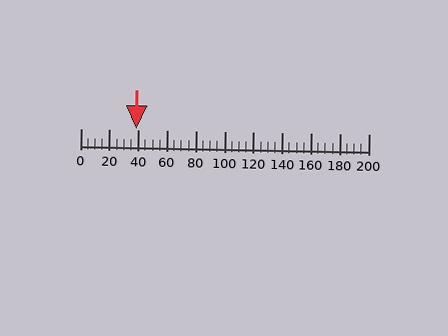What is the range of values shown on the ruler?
The ruler shows values from 0 to 200.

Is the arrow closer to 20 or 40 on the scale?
The arrow is closer to 40.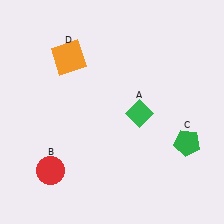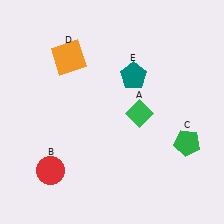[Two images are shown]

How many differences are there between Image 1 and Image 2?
There is 1 difference between the two images.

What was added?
A teal pentagon (E) was added in Image 2.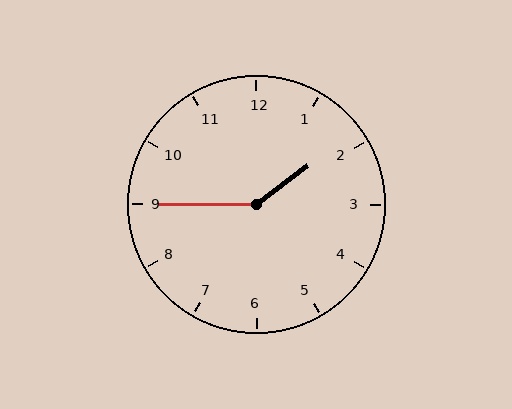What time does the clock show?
1:45.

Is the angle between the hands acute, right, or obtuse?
It is obtuse.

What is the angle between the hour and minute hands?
Approximately 142 degrees.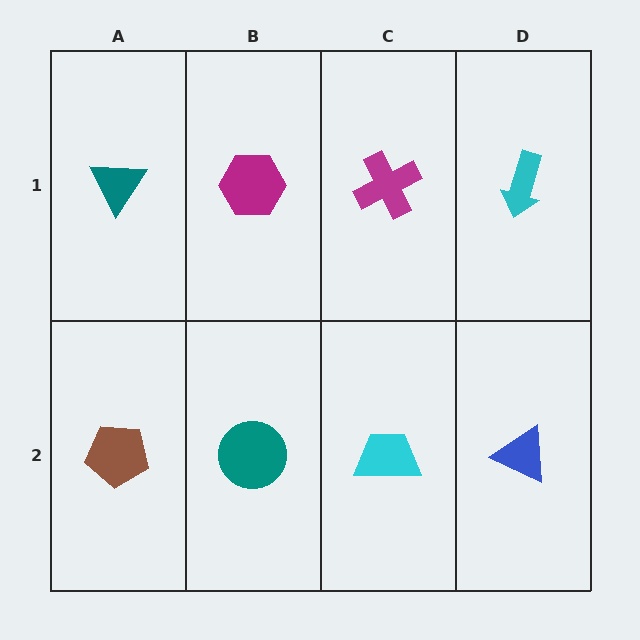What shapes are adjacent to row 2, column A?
A teal triangle (row 1, column A), a teal circle (row 2, column B).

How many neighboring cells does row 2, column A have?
2.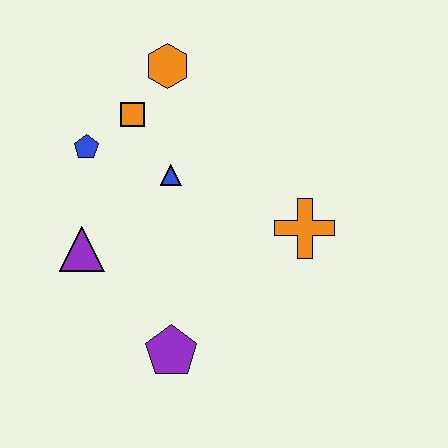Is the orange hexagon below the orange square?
No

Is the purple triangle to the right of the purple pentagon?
No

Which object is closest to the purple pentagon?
The purple triangle is closest to the purple pentagon.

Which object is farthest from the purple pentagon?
The orange hexagon is farthest from the purple pentagon.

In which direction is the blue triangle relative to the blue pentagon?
The blue triangle is to the right of the blue pentagon.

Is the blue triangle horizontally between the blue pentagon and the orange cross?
Yes